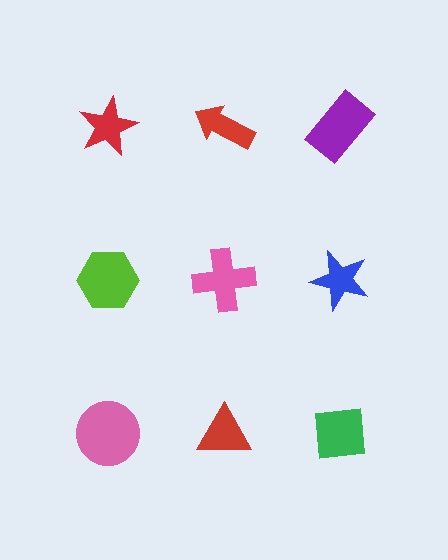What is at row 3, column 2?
A red triangle.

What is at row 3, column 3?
A green square.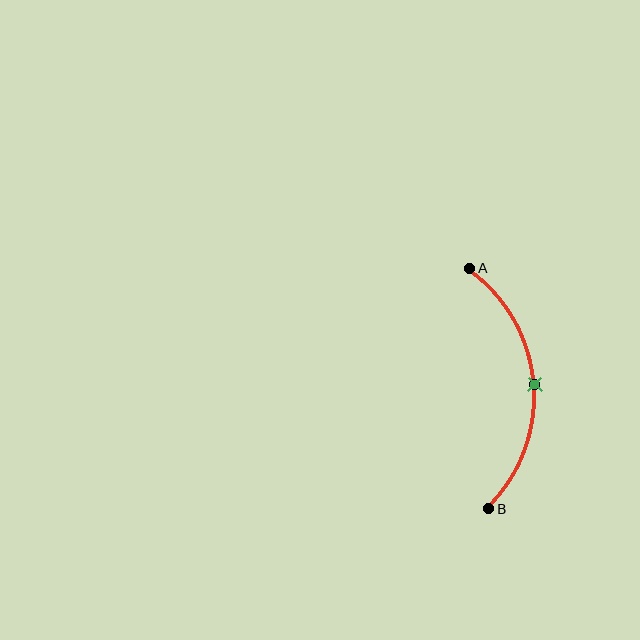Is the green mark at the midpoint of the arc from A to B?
Yes. The green mark lies on the arc at equal arc-length from both A and B — it is the arc midpoint.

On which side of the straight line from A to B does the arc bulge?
The arc bulges to the right of the straight line connecting A and B.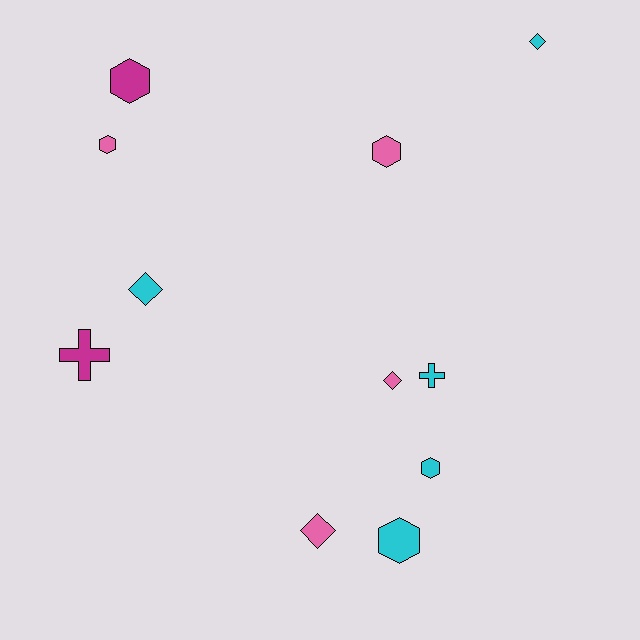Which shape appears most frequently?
Hexagon, with 5 objects.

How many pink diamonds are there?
There are 2 pink diamonds.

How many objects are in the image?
There are 11 objects.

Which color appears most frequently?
Cyan, with 5 objects.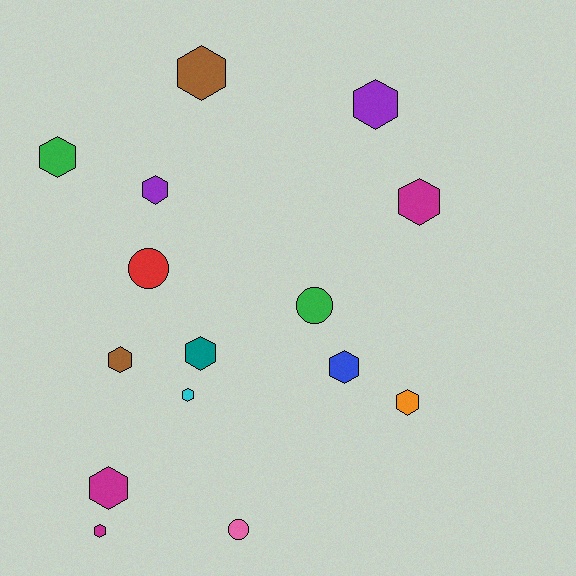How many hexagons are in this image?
There are 12 hexagons.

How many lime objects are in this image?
There are no lime objects.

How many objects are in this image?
There are 15 objects.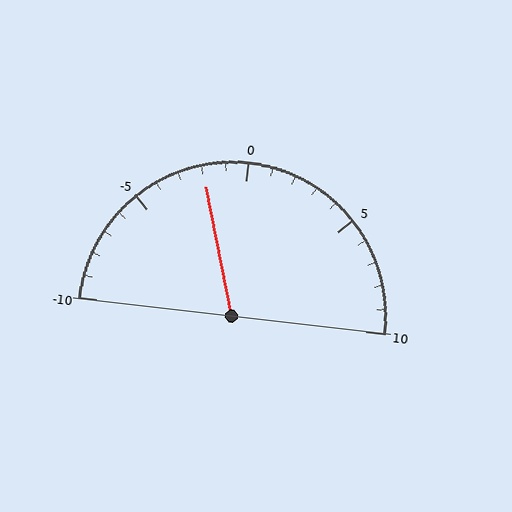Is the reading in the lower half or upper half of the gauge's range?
The reading is in the lower half of the range (-10 to 10).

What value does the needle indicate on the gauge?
The needle indicates approximately -2.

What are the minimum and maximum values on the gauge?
The gauge ranges from -10 to 10.